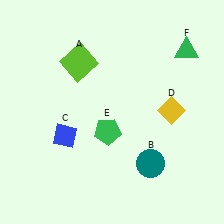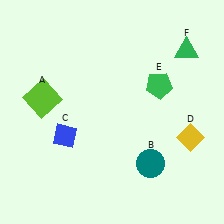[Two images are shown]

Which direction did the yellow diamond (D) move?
The yellow diamond (D) moved down.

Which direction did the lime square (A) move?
The lime square (A) moved left.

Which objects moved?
The objects that moved are: the lime square (A), the yellow diamond (D), the green pentagon (E).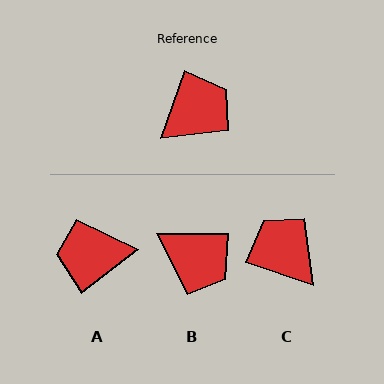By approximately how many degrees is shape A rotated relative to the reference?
Approximately 147 degrees counter-clockwise.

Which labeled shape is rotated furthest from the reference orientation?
A, about 147 degrees away.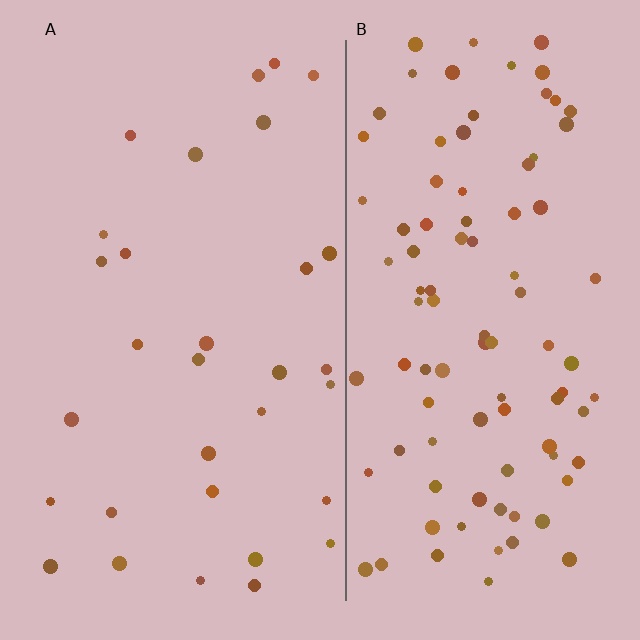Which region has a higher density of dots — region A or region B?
B (the right).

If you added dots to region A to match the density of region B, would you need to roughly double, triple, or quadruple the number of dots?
Approximately triple.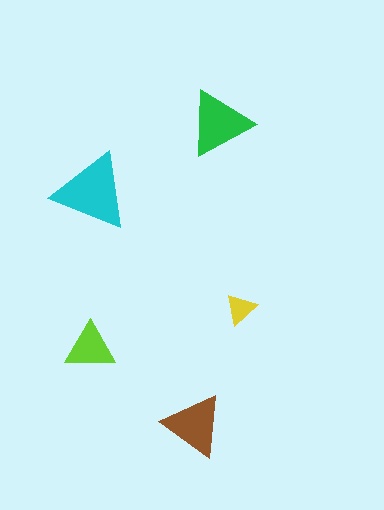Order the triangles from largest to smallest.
the cyan one, the green one, the brown one, the lime one, the yellow one.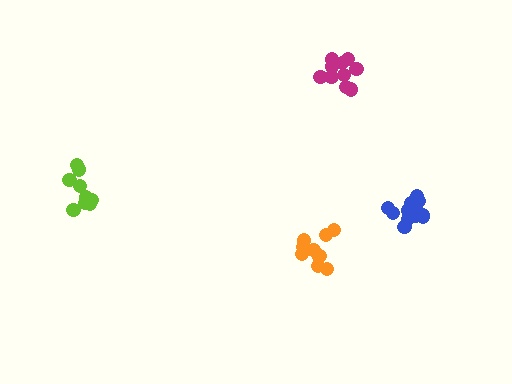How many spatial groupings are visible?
There are 4 spatial groupings.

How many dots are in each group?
Group 1: 14 dots, Group 2: 10 dots, Group 3: 10 dots, Group 4: 10 dots (44 total).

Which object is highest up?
The magenta cluster is topmost.